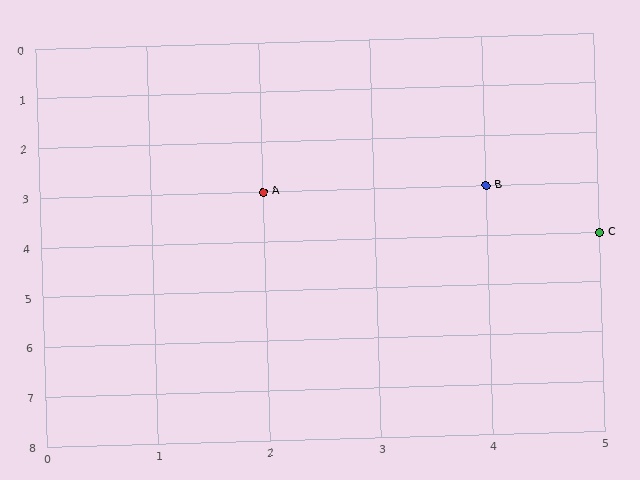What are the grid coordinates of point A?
Point A is at grid coordinates (2, 3).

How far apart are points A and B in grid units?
Points A and B are 2 columns apart.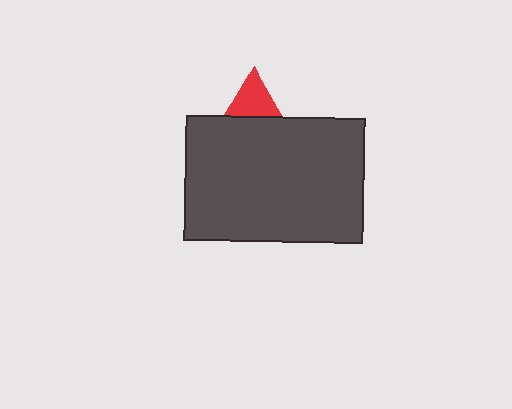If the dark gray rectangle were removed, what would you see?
You would see the complete red triangle.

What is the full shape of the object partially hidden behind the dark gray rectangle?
The partially hidden object is a red triangle.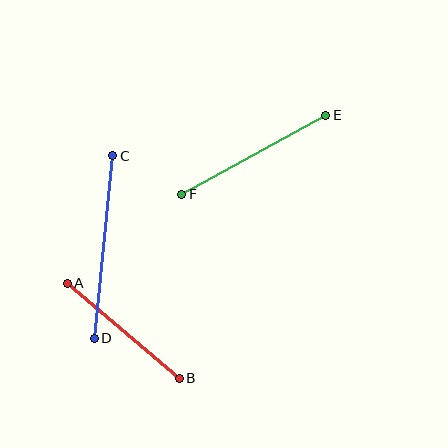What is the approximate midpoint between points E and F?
The midpoint is at approximately (254, 155) pixels.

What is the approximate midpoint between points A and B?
The midpoint is at approximately (123, 331) pixels.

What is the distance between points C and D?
The distance is approximately 183 pixels.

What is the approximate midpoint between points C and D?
The midpoint is at approximately (104, 247) pixels.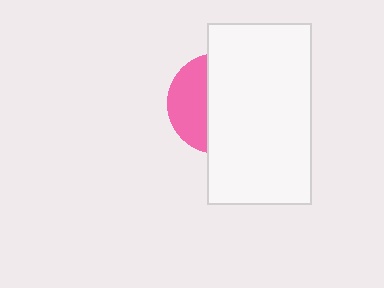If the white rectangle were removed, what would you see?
You would see the complete pink circle.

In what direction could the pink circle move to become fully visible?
The pink circle could move left. That would shift it out from behind the white rectangle entirely.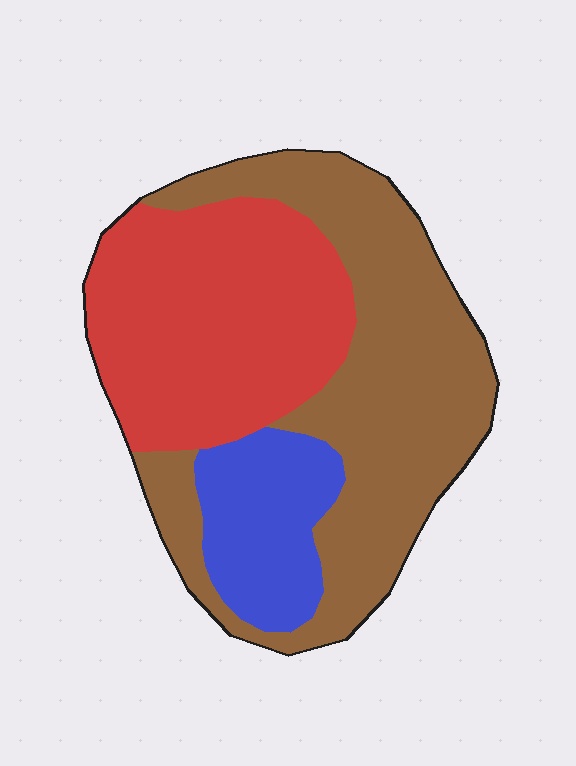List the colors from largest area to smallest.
From largest to smallest: brown, red, blue.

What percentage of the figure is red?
Red takes up between a third and a half of the figure.